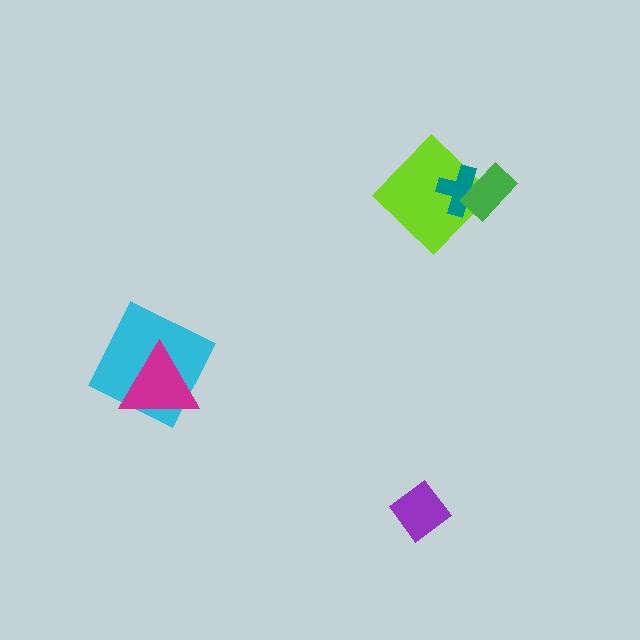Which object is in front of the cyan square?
The magenta triangle is in front of the cyan square.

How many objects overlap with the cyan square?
1 object overlaps with the cyan square.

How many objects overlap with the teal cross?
2 objects overlap with the teal cross.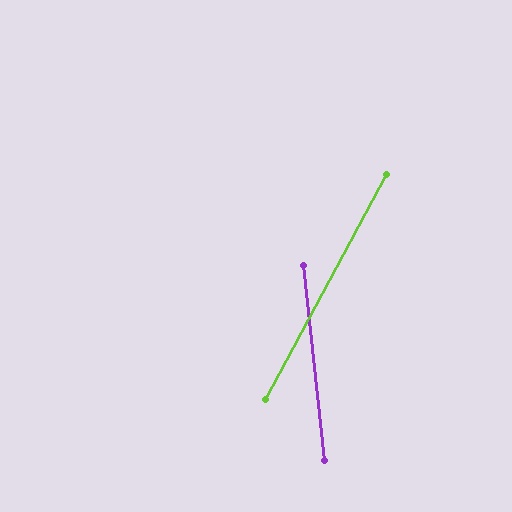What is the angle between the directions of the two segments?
Approximately 34 degrees.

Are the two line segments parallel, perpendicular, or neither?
Neither parallel nor perpendicular — they differ by about 34°.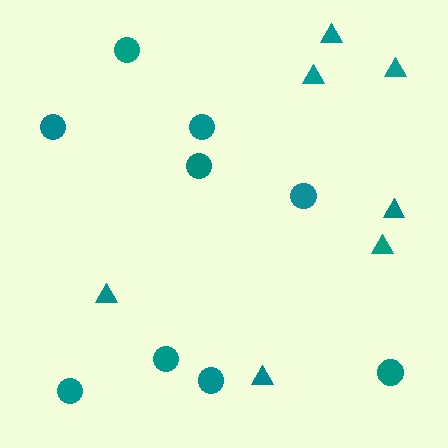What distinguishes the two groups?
There are 2 groups: one group of triangles (7) and one group of circles (9).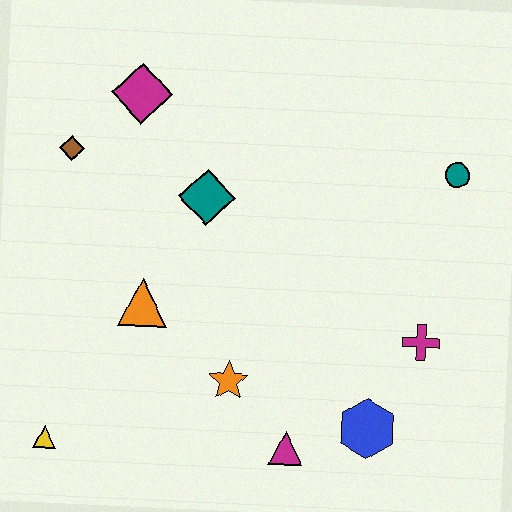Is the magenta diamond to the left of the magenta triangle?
Yes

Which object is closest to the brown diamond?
The magenta diamond is closest to the brown diamond.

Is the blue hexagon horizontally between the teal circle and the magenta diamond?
Yes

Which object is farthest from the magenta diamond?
The blue hexagon is farthest from the magenta diamond.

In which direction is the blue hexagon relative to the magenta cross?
The blue hexagon is below the magenta cross.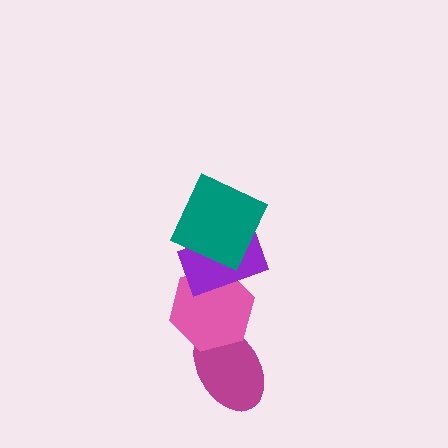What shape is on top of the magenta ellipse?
The pink hexagon is on top of the magenta ellipse.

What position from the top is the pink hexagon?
The pink hexagon is 3rd from the top.